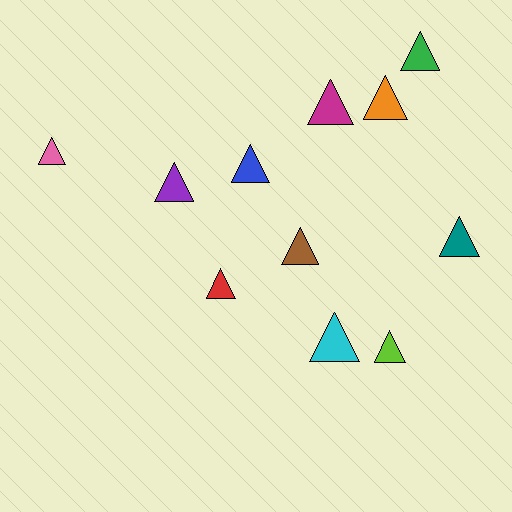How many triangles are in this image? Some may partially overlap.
There are 11 triangles.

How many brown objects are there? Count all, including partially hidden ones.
There is 1 brown object.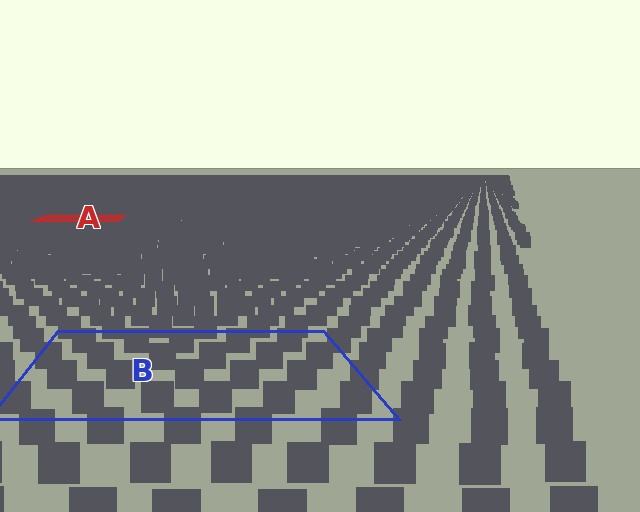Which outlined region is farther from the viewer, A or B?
Region A is farther from the viewer — the texture elements inside it appear smaller and more densely packed.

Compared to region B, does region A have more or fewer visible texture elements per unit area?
Region A has more texture elements per unit area — they are packed more densely because it is farther away.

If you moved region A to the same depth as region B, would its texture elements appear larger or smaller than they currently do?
They would appear larger. At a closer depth, the same texture elements are projected at a bigger on-screen size.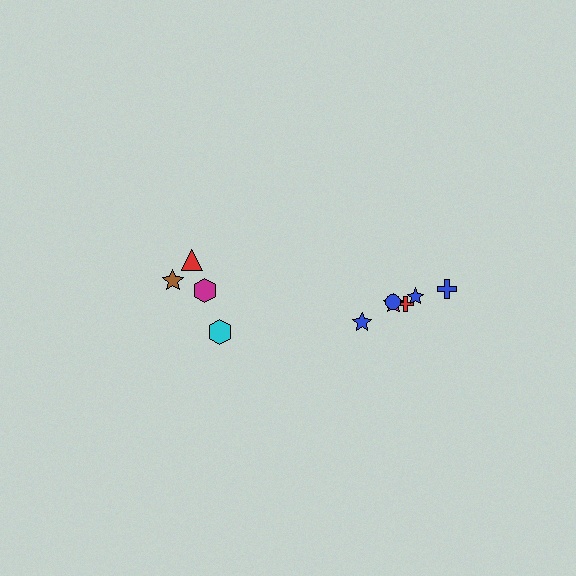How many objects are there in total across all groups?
There are 10 objects.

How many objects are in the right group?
There are 6 objects.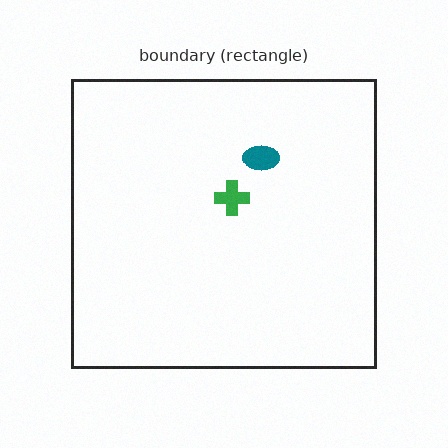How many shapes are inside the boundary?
2 inside, 0 outside.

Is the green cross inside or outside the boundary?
Inside.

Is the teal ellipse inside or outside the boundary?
Inside.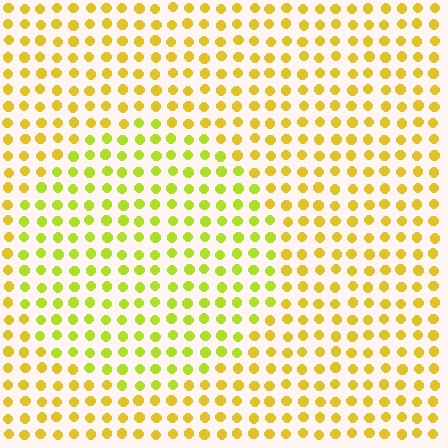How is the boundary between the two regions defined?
The boundary is defined purely by a slight shift in hue (about 27 degrees). Spacing, size, and orientation are identical on both sides.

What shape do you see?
I see a circle.